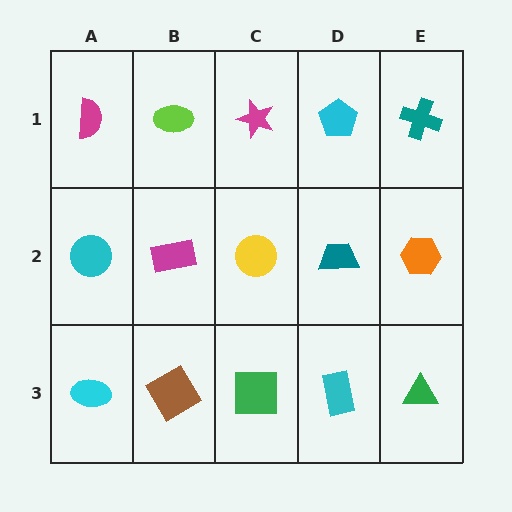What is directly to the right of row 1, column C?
A cyan pentagon.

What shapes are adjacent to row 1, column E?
An orange hexagon (row 2, column E), a cyan pentagon (row 1, column D).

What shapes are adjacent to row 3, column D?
A teal trapezoid (row 2, column D), a green square (row 3, column C), a green triangle (row 3, column E).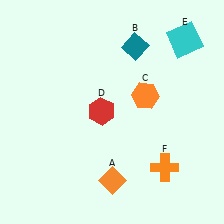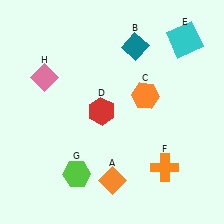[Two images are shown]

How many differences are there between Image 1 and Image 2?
There are 2 differences between the two images.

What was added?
A lime hexagon (G), a pink diamond (H) were added in Image 2.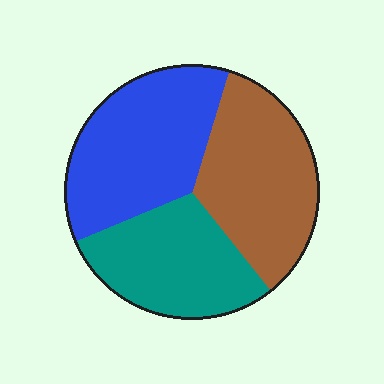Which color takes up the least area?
Teal, at roughly 30%.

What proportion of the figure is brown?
Brown takes up about one third (1/3) of the figure.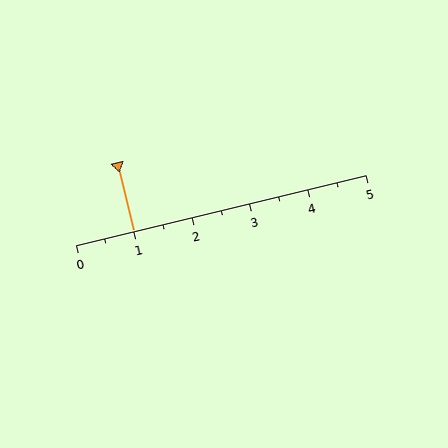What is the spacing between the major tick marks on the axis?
The major ticks are spaced 1 apart.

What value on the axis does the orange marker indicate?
The marker indicates approximately 1.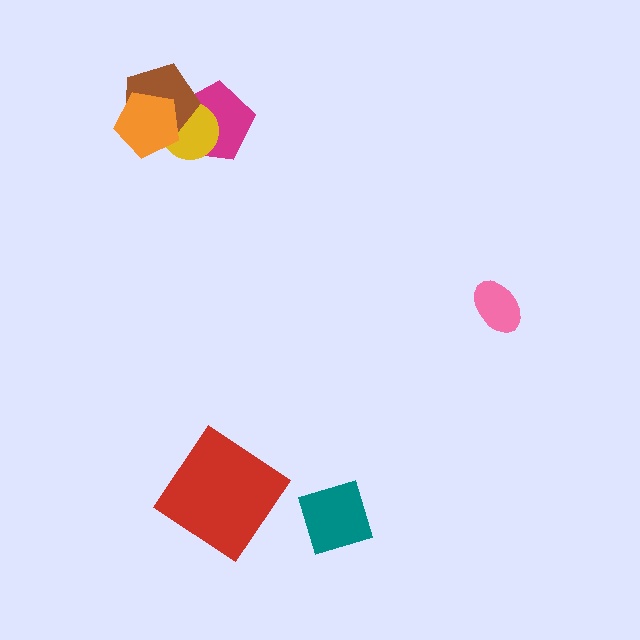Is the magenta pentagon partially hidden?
Yes, it is partially covered by another shape.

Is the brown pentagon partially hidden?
Yes, it is partially covered by another shape.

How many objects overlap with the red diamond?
0 objects overlap with the red diamond.